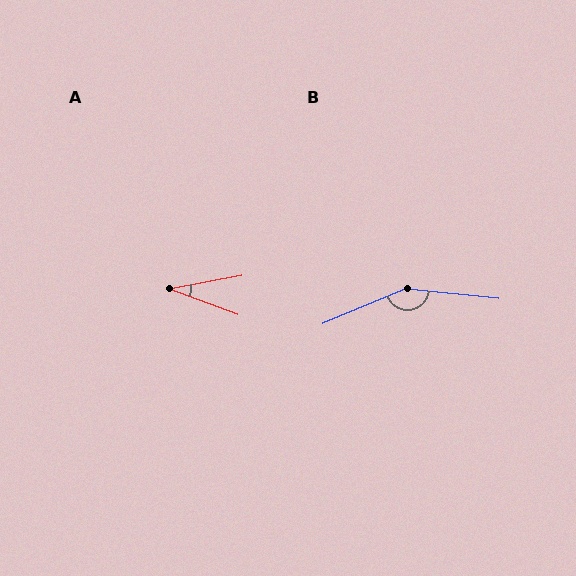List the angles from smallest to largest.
A (31°), B (151°).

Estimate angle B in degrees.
Approximately 151 degrees.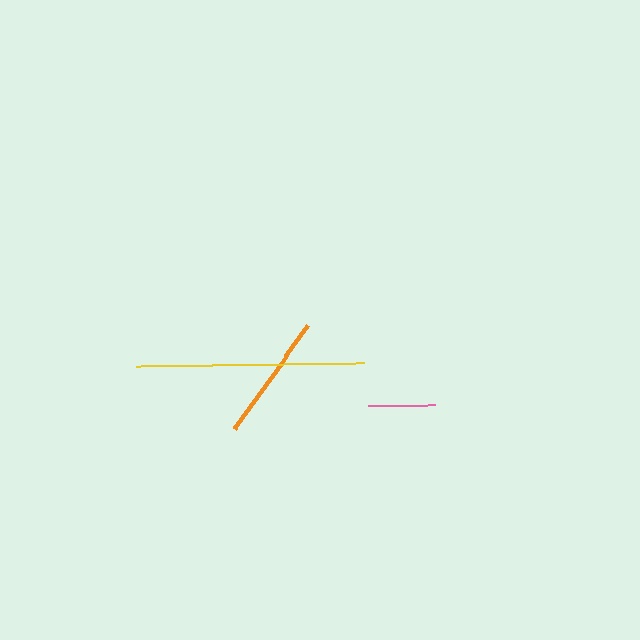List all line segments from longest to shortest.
From longest to shortest: yellow, orange, pink.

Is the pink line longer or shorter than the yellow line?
The yellow line is longer than the pink line.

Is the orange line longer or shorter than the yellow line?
The yellow line is longer than the orange line.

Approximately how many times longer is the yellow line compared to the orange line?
The yellow line is approximately 1.8 times the length of the orange line.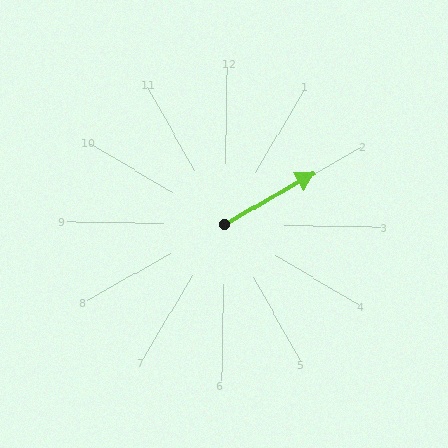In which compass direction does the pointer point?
Northeast.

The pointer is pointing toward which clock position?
Roughly 2 o'clock.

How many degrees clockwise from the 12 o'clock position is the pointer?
Approximately 59 degrees.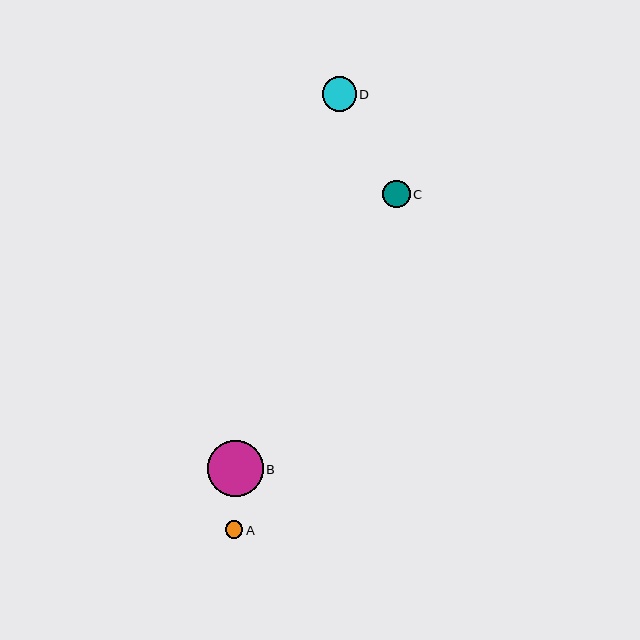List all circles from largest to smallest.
From largest to smallest: B, D, C, A.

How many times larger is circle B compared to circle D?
Circle B is approximately 1.6 times the size of circle D.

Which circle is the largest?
Circle B is the largest with a size of approximately 56 pixels.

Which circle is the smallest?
Circle A is the smallest with a size of approximately 17 pixels.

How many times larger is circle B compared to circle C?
Circle B is approximately 2.0 times the size of circle C.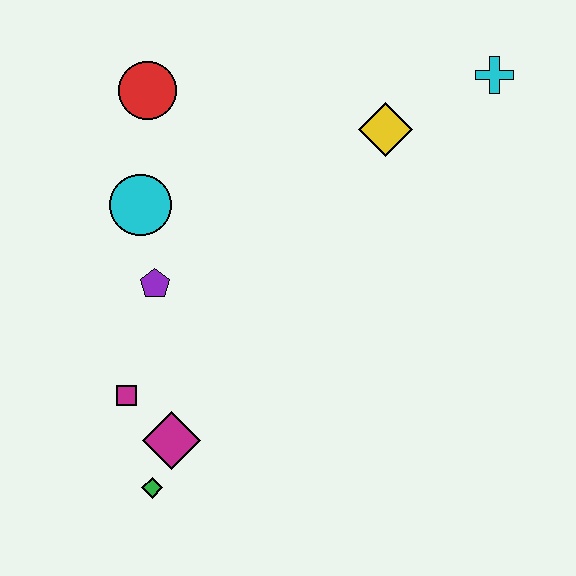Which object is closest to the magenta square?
The magenta diamond is closest to the magenta square.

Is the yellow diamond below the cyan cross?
Yes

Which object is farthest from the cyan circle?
The cyan cross is farthest from the cyan circle.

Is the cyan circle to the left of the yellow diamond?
Yes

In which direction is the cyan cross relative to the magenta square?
The cyan cross is to the right of the magenta square.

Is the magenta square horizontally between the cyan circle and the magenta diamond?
No